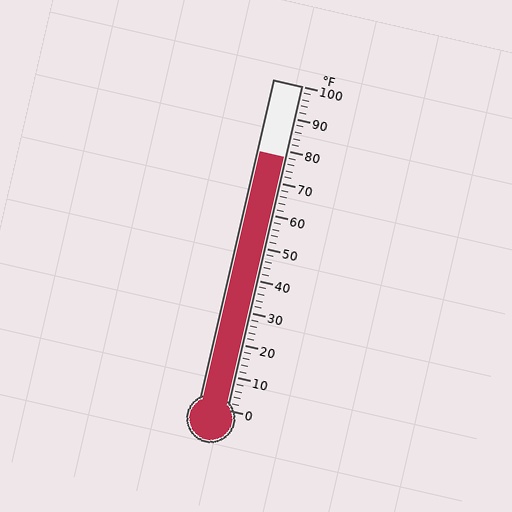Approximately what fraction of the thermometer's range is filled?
The thermometer is filled to approximately 80% of its range.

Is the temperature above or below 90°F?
The temperature is below 90°F.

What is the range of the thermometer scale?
The thermometer scale ranges from 0°F to 100°F.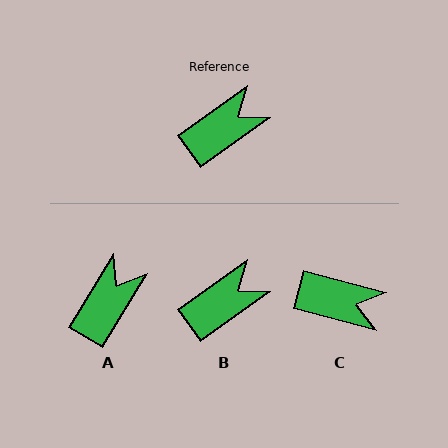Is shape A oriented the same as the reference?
No, it is off by about 23 degrees.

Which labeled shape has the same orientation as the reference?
B.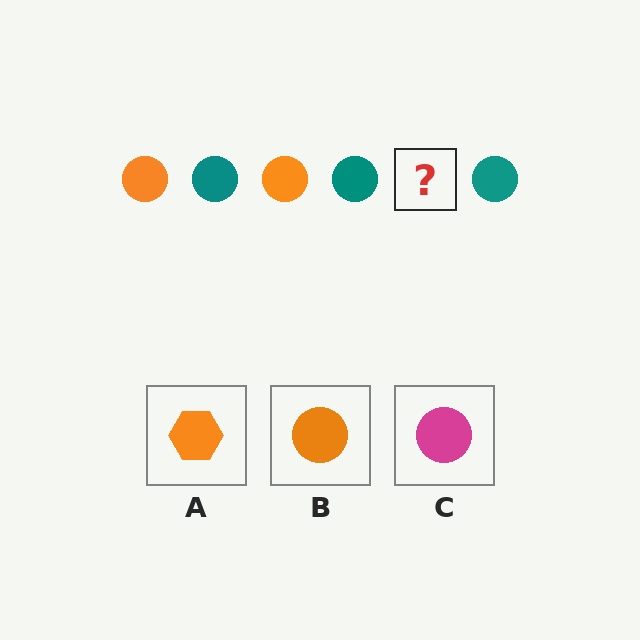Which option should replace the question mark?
Option B.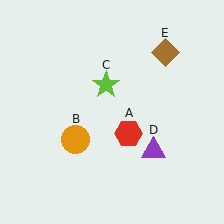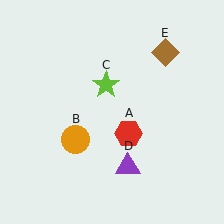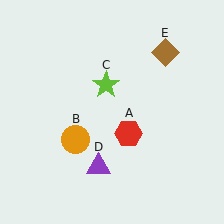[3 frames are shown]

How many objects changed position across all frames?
1 object changed position: purple triangle (object D).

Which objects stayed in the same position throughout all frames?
Red hexagon (object A) and orange circle (object B) and lime star (object C) and brown diamond (object E) remained stationary.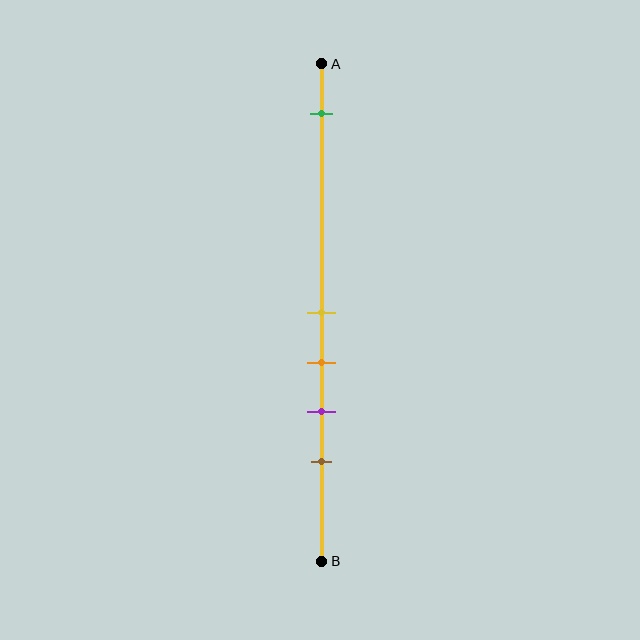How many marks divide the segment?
There are 5 marks dividing the segment.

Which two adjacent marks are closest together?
The yellow and orange marks are the closest adjacent pair.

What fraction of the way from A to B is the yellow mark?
The yellow mark is approximately 50% (0.5) of the way from A to B.